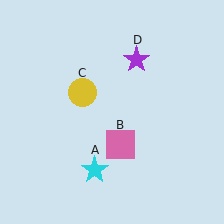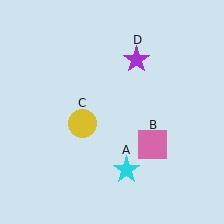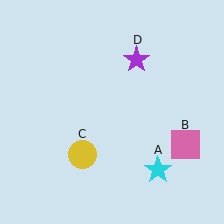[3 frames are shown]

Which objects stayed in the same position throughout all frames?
Purple star (object D) remained stationary.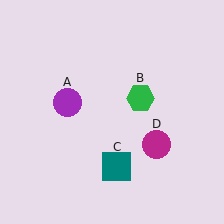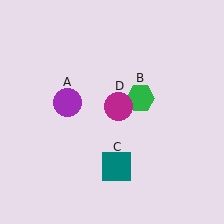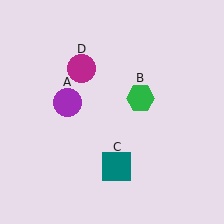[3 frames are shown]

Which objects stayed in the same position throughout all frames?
Purple circle (object A) and green hexagon (object B) and teal square (object C) remained stationary.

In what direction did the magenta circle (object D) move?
The magenta circle (object D) moved up and to the left.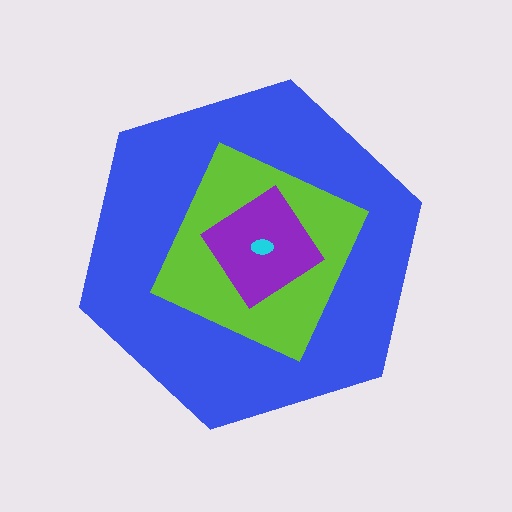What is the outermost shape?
The blue hexagon.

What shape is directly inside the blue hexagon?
The lime diamond.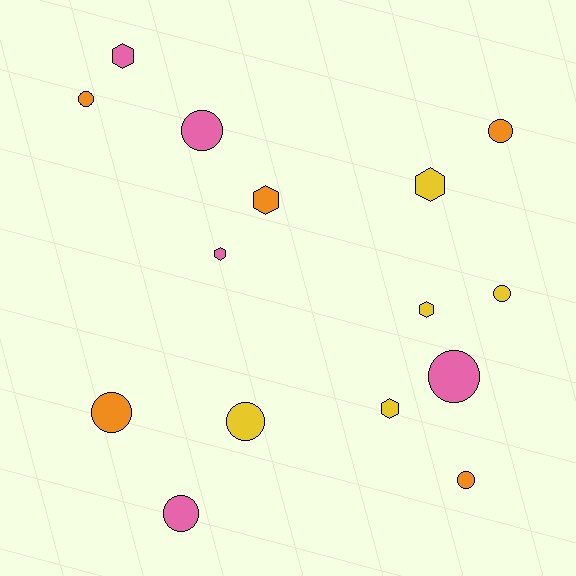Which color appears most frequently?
Yellow, with 5 objects.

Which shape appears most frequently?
Circle, with 9 objects.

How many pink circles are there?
There are 3 pink circles.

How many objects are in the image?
There are 15 objects.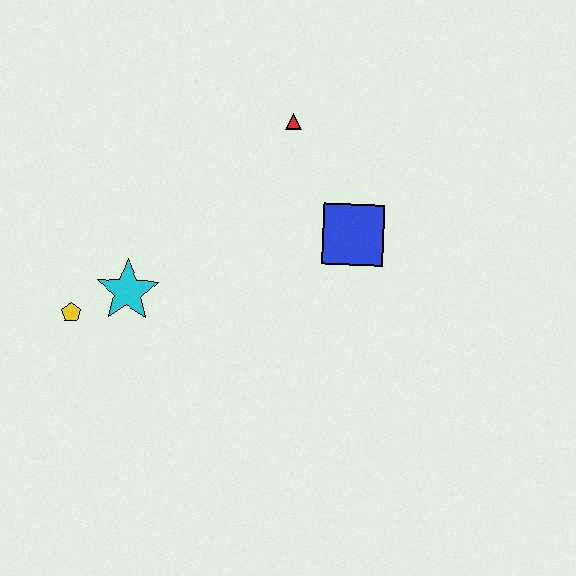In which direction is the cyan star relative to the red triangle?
The cyan star is below the red triangle.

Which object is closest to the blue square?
The red triangle is closest to the blue square.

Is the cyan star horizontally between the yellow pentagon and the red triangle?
Yes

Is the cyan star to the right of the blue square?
No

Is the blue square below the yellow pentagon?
No